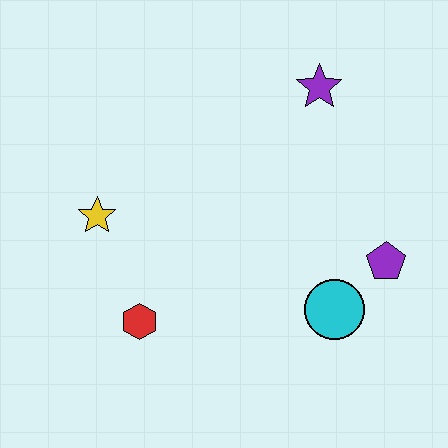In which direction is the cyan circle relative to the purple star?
The cyan circle is below the purple star.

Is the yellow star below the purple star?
Yes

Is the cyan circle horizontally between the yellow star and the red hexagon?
No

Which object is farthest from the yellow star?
The purple pentagon is farthest from the yellow star.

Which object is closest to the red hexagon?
The yellow star is closest to the red hexagon.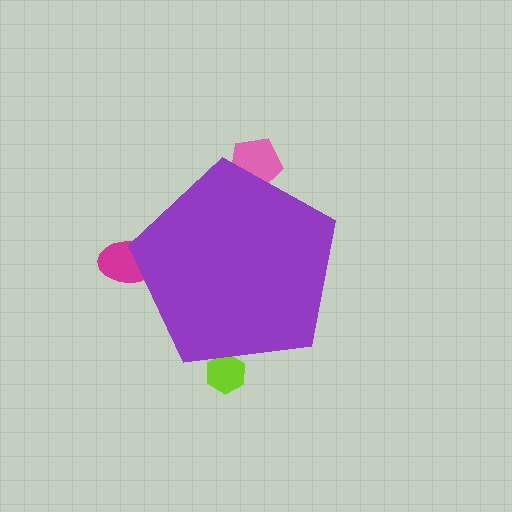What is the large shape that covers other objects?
A purple pentagon.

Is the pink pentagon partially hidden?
Yes, the pink pentagon is partially hidden behind the purple pentagon.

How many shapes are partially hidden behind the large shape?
3 shapes are partially hidden.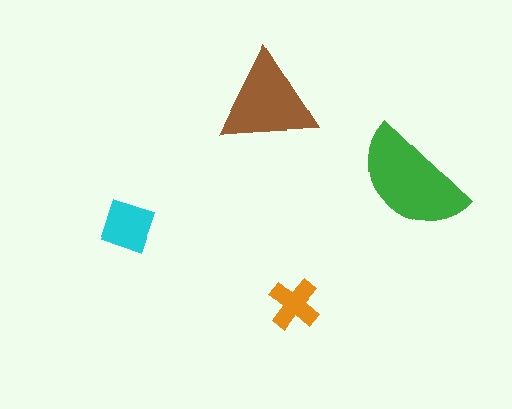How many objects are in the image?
There are 4 objects in the image.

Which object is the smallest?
The orange cross.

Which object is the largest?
The green semicircle.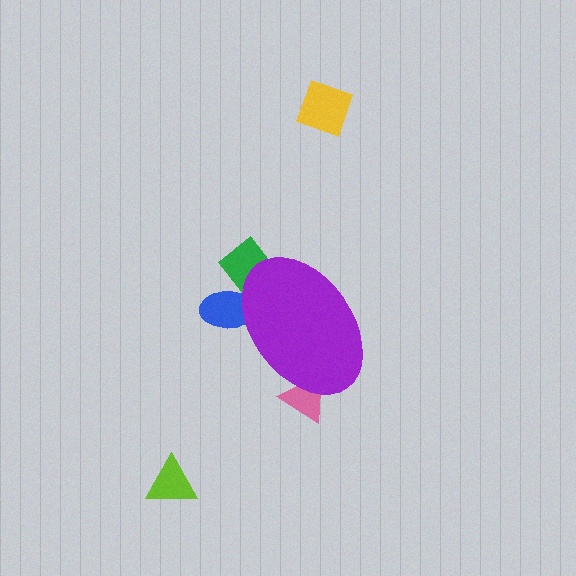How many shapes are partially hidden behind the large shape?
3 shapes are partially hidden.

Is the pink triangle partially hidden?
Yes, the pink triangle is partially hidden behind the purple ellipse.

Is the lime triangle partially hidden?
No, the lime triangle is fully visible.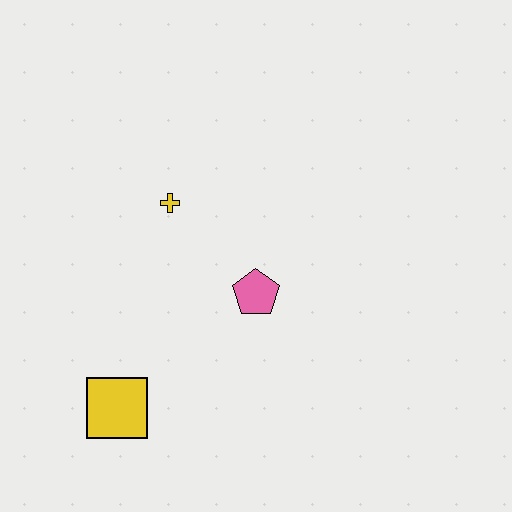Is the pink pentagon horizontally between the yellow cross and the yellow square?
No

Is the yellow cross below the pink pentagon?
No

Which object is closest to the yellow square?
The pink pentagon is closest to the yellow square.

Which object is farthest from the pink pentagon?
The yellow square is farthest from the pink pentagon.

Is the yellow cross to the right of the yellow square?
Yes